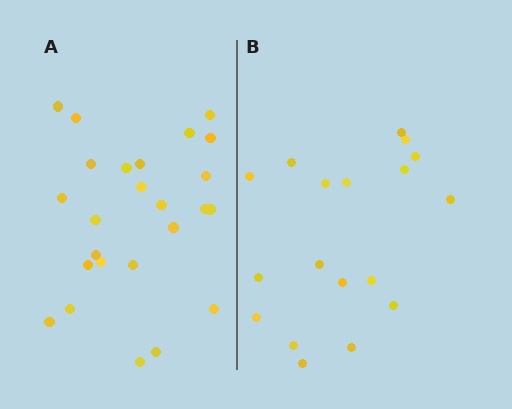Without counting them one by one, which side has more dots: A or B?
Region A (the left region) has more dots.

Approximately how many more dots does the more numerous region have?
Region A has roughly 8 or so more dots than region B.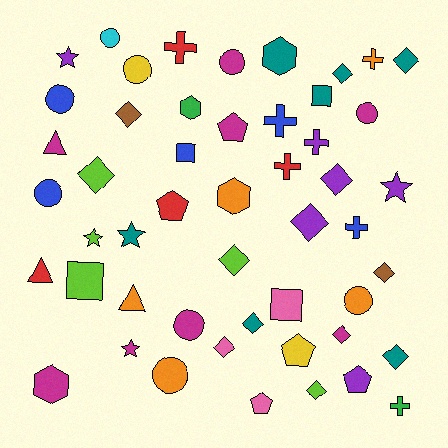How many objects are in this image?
There are 50 objects.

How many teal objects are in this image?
There are 7 teal objects.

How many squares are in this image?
There are 4 squares.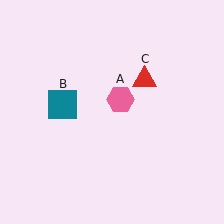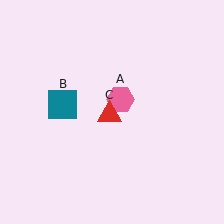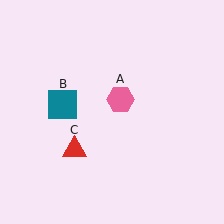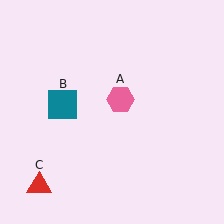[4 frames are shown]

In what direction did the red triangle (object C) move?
The red triangle (object C) moved down and to the left.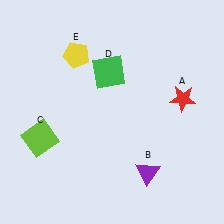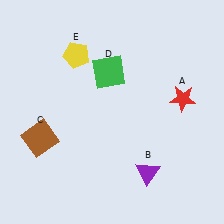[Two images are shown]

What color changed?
The square (C) changed from lime in Image 1 to brown in Image 2.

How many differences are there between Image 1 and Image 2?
There is 1 difference between the two images.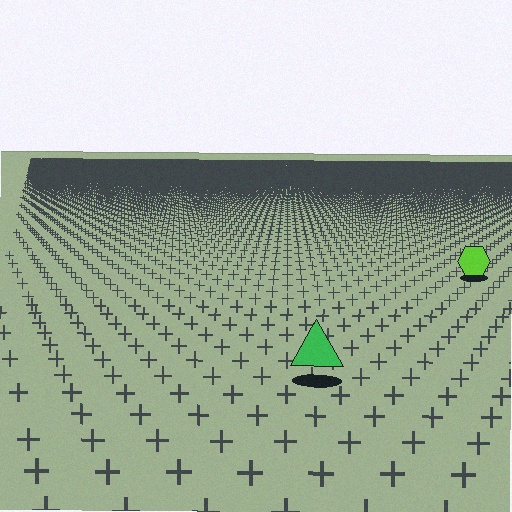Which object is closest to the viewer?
The green triangle is closest. The texture marks near it are larger and more spread out.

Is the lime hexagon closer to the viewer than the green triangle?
No. The green triangle is closer — you can tell from the texture gradient: the ground texture is coarser near it.